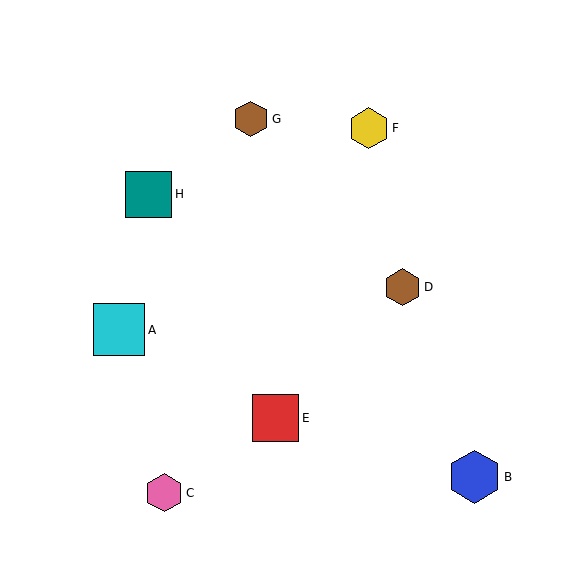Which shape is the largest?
The blue hexagon (labeled B) is the largest.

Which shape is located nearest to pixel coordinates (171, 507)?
The pink hexagon (labeled C) at (164, 493) is nearest to that location.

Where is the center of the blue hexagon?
The center of the blue hexagon is at (475, 477).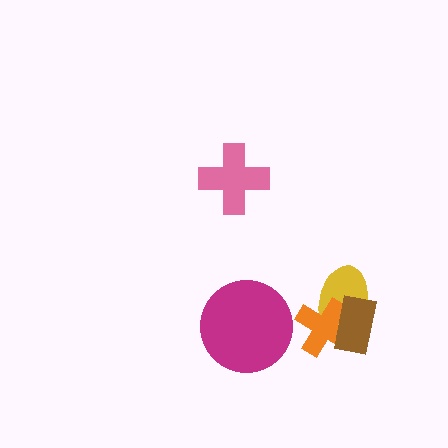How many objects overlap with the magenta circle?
0 objects overlap with the magenta circle.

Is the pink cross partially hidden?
No, no other shape covers it.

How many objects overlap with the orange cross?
2 objects overlap with the orange cross.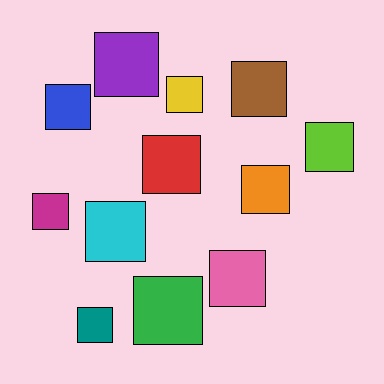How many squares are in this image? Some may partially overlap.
There are 12 squares.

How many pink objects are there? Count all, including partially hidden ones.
There is 1 pink object.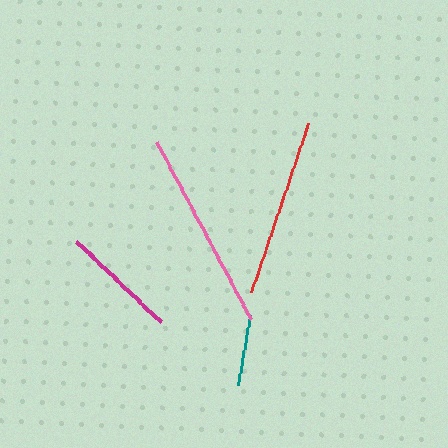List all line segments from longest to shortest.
From longest to shortest: pink, red, magenta, teal.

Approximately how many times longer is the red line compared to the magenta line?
The red line is approximately 1.5 times the length of the magenta line.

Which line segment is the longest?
The pink line is the longest at approximately 201 pixels.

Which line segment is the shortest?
The teal line is the shortest at approximately 70 pixels.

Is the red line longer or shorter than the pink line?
The pink line is longer than the red line.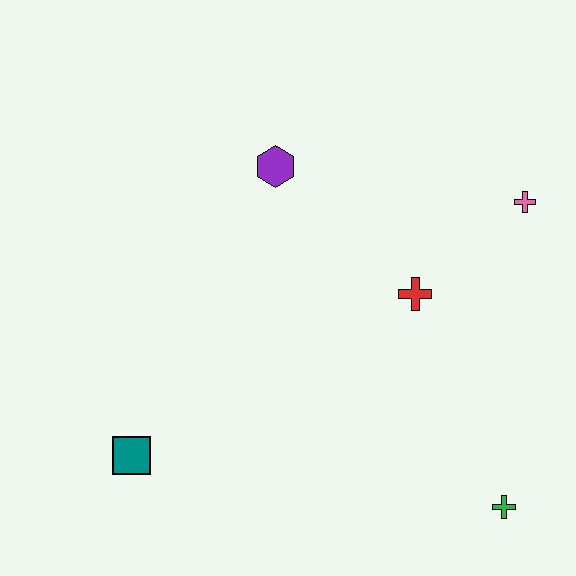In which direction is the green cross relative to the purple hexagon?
The green cross is below the purple hexagon.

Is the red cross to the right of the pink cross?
No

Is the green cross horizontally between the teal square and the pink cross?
Yes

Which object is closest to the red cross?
The pink cross is closest to the red cross.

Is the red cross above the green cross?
Yes